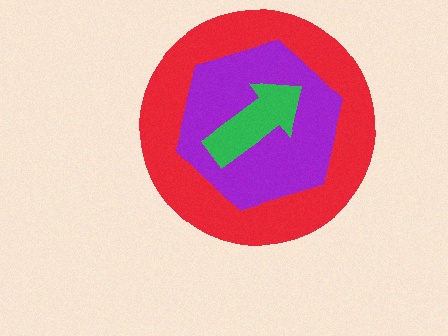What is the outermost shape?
The red circle.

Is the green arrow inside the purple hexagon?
Yes.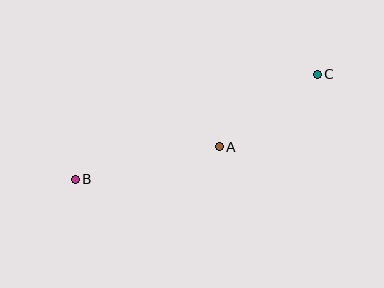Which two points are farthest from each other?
Points B and C are farthest from each other.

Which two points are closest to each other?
Points A and C are closest to each other.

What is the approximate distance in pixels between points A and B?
The distance between A and B is approximately 148 pixels.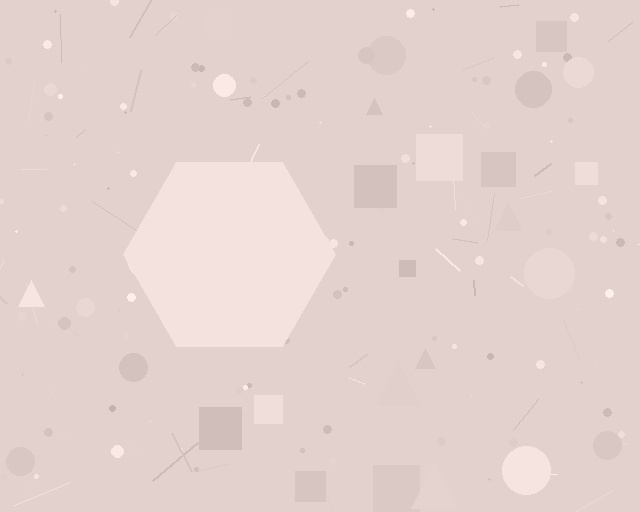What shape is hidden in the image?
A hexagon is hidden in the image.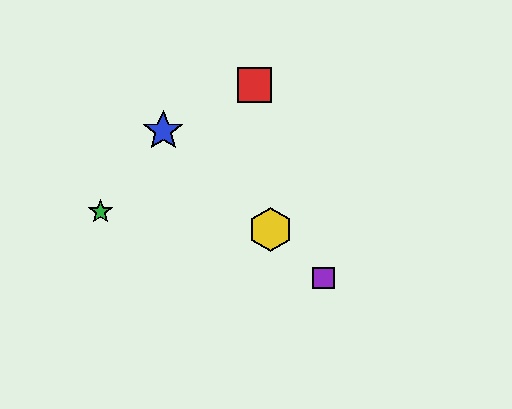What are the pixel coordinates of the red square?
The red square is at (255, 85).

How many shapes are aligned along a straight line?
3 shapes (the blue star, the yellow hexagon, the purple square) are aligned along a straight line.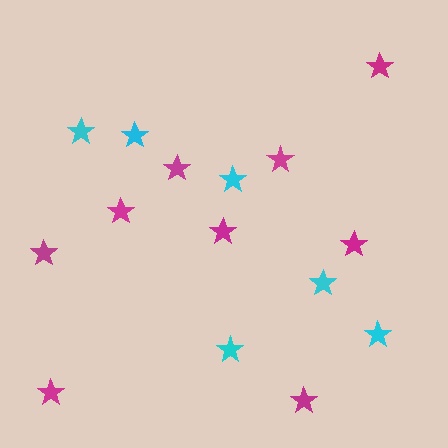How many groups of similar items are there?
There are 2 groups: one group of magenta stars (9) and one group of cyan stars (6).